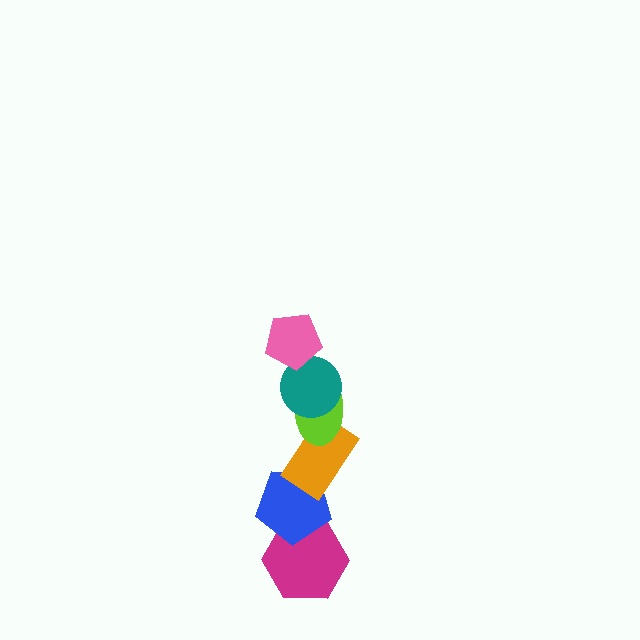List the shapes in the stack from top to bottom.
From top to bottom: the pink pentagon, the teal circle, the lime ellipse, the orange rectangle, the blue pentagon, the magenta hexagon.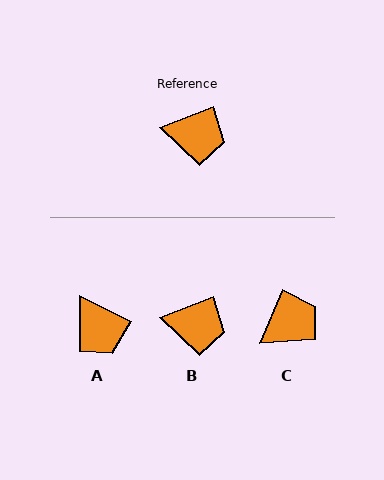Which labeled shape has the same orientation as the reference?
B.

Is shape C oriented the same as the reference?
No, it is off by about 47 degrees.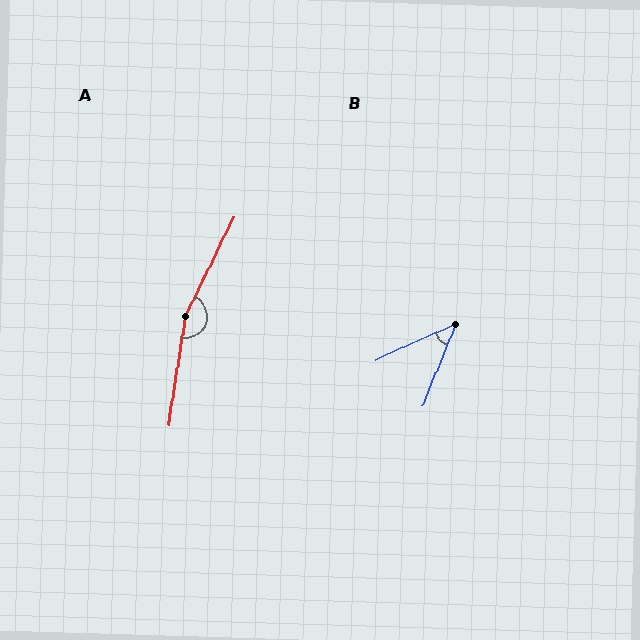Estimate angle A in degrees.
Approximately 162 degrees.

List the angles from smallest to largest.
B (44°), A (162°).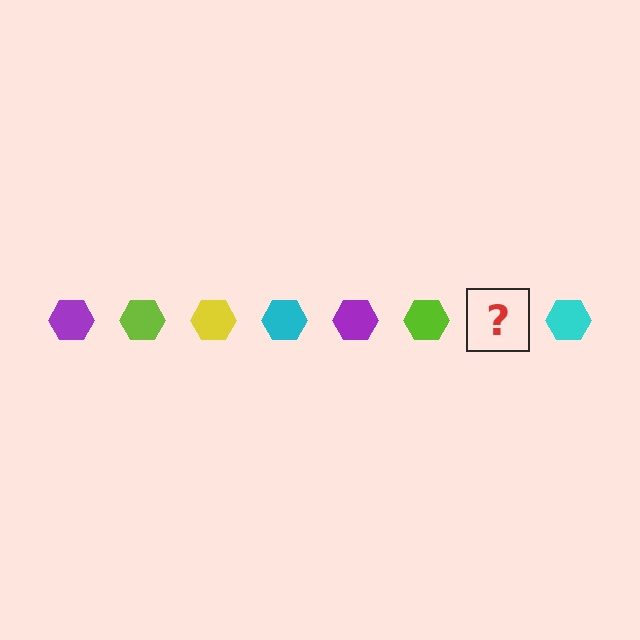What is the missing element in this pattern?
The missing element is a yellow hexagon.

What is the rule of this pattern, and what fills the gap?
The rule is that the pattern cycles through purple, lime, yellow, cyan hexagons. The gap should be filled with a yellow hexagon.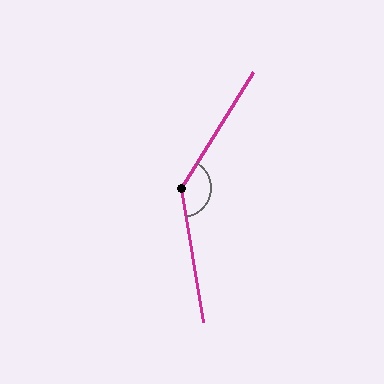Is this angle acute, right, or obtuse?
It is obtuse.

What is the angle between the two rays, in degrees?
Approximately 139 degrees.